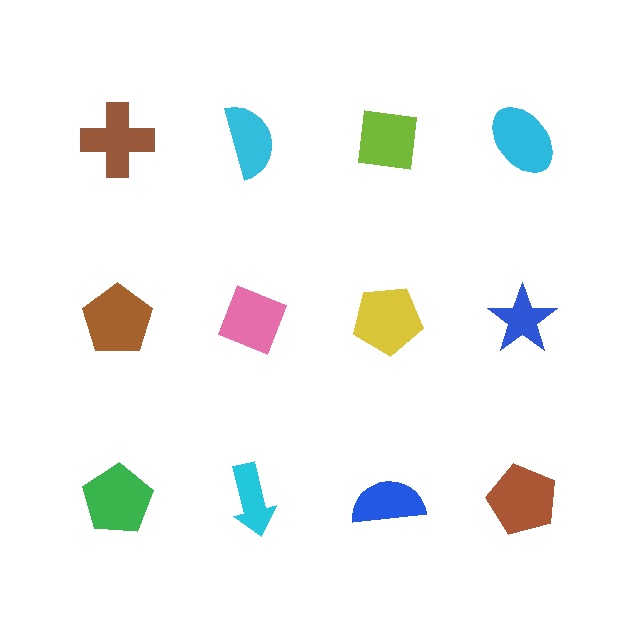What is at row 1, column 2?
A cyan semicircle.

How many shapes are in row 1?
4 shapes.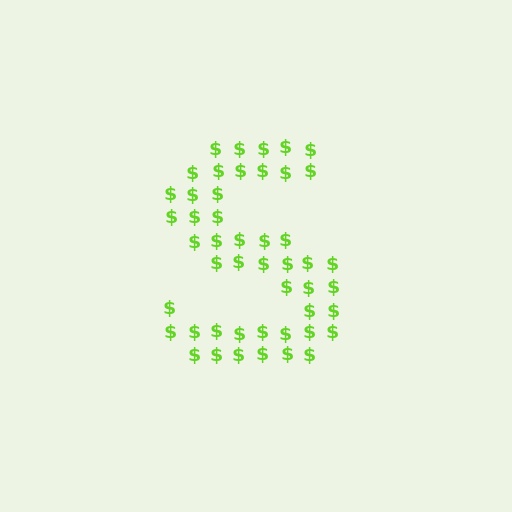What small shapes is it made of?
It is made of small dollar signs.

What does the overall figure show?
The overall figure shows the letter S.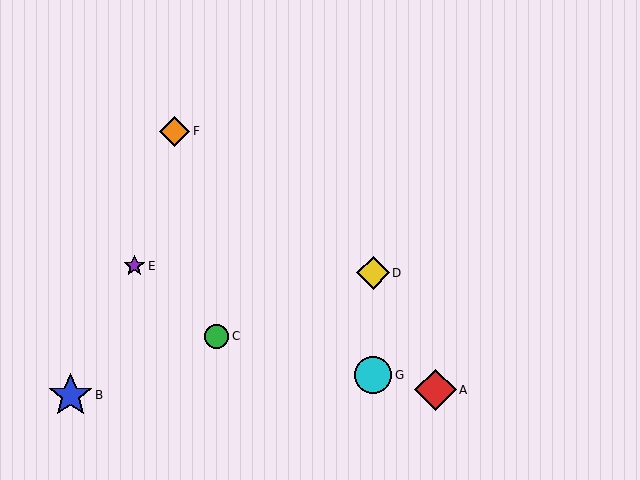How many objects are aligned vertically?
2 objects (D, G) are aligned vertically.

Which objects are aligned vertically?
Objects D, G are aligned vertically.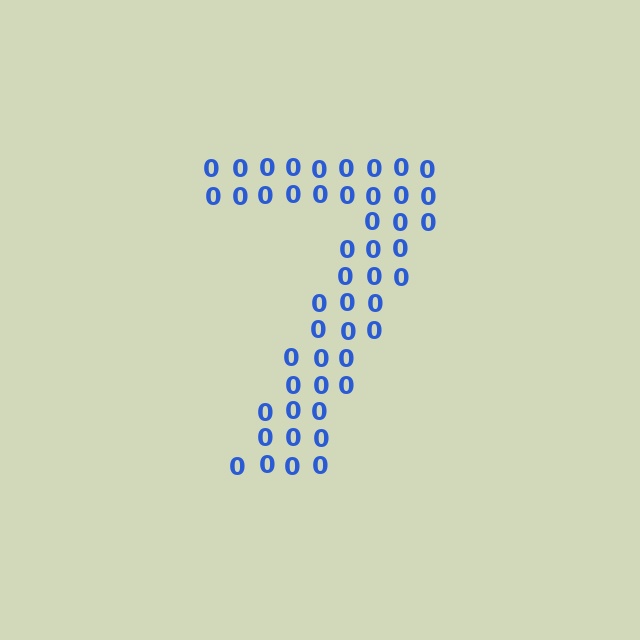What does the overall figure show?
The overall figure shows the digit 7.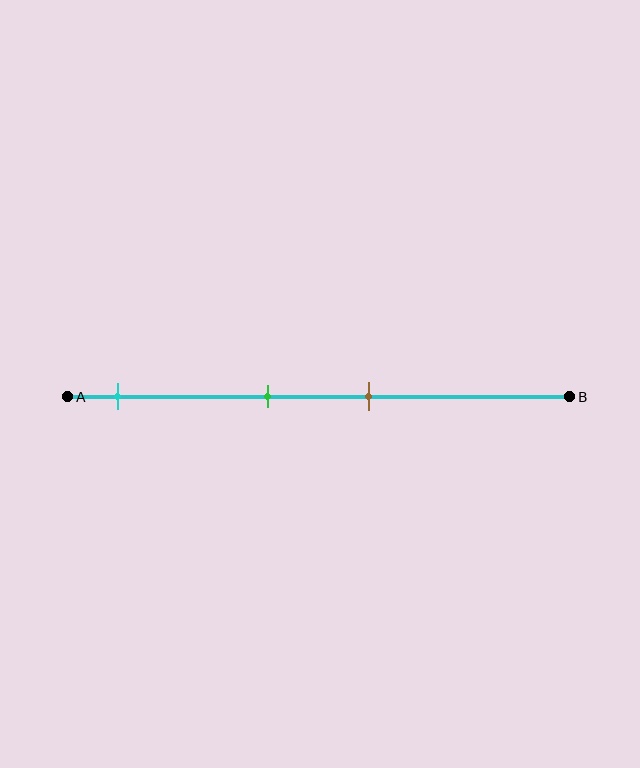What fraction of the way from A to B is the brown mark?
The brown mark is approximately 60% (0.6) of the way from A to B.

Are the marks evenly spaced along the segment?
No, the marks are not evenly spaced.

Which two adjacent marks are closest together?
The green and brown marks are the closest adjacent pair.